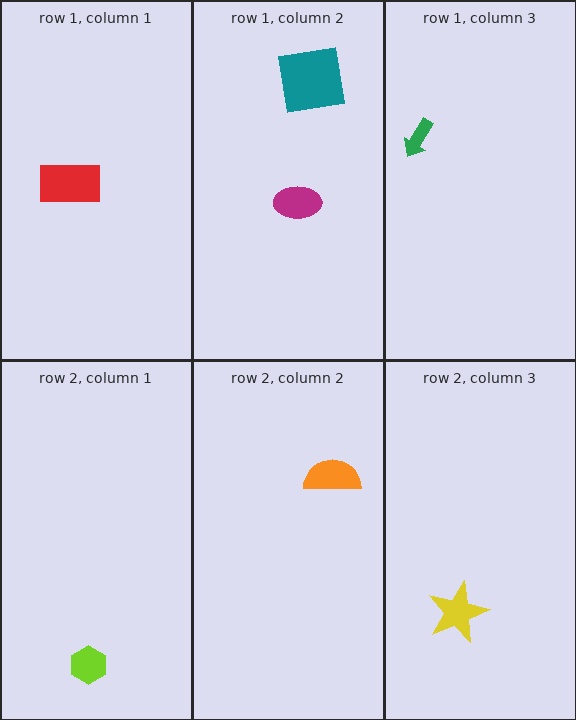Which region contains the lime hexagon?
The row 2, column 1 region.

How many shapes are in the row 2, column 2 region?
1.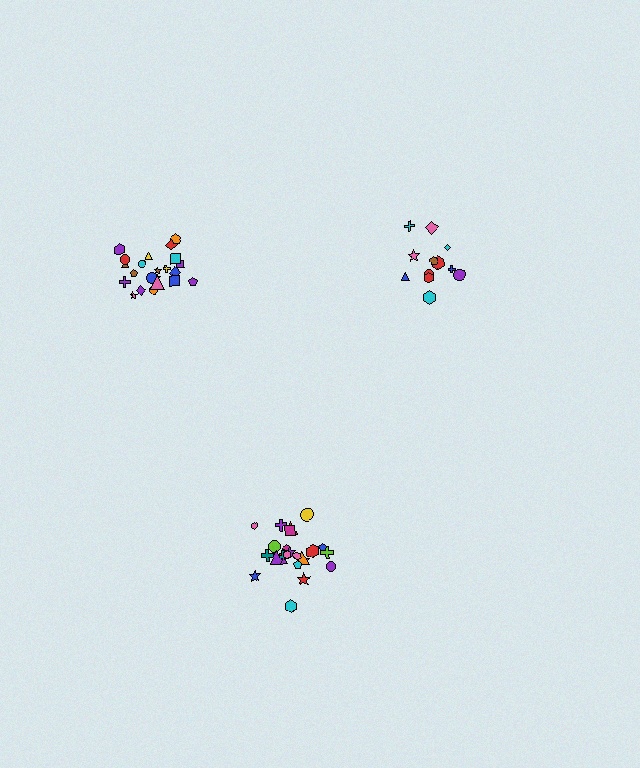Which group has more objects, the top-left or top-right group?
The top-left group.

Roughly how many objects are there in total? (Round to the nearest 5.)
Roughly 60 objects in total.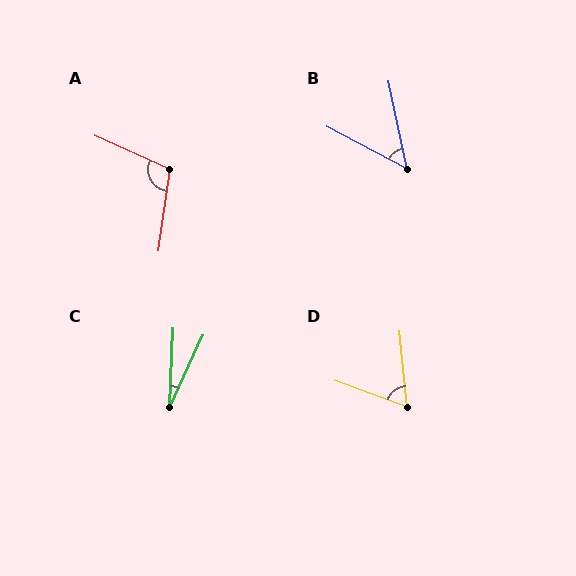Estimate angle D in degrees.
Approximately 64 degrees.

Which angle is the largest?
A, at approximately 106 degrees.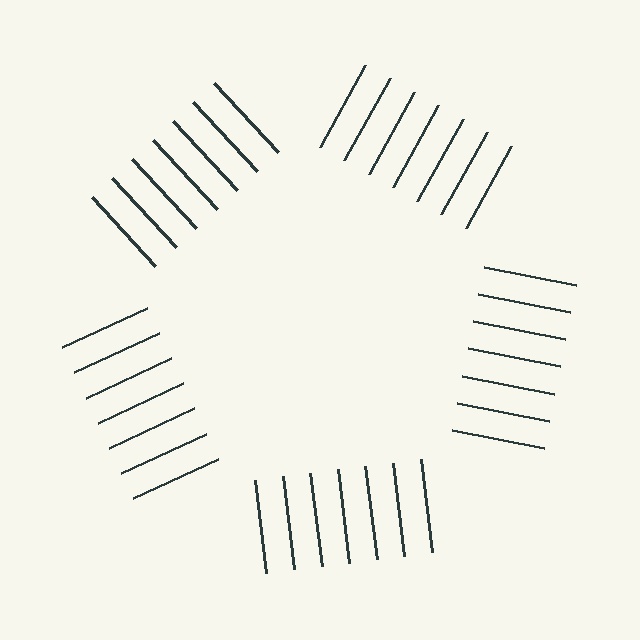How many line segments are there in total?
35 — 7 along each of the 5 edges.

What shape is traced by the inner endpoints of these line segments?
An illusory pentagon — the line segments terminate on its edges but no continuous stroke is drawn.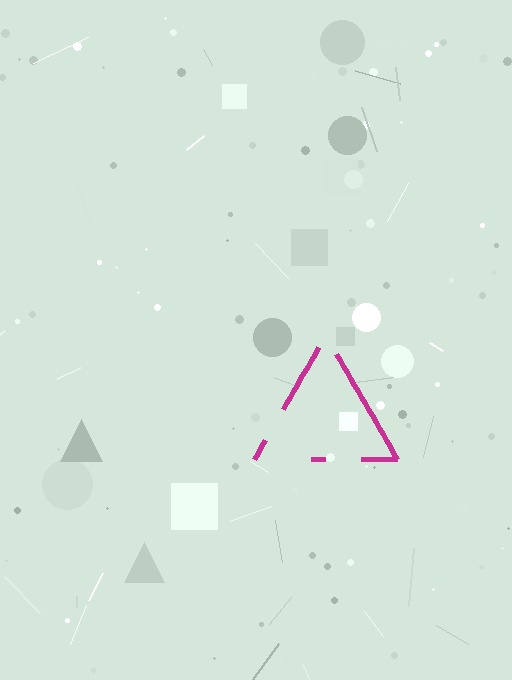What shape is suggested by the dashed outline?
The dashed outline suggests a triangle.